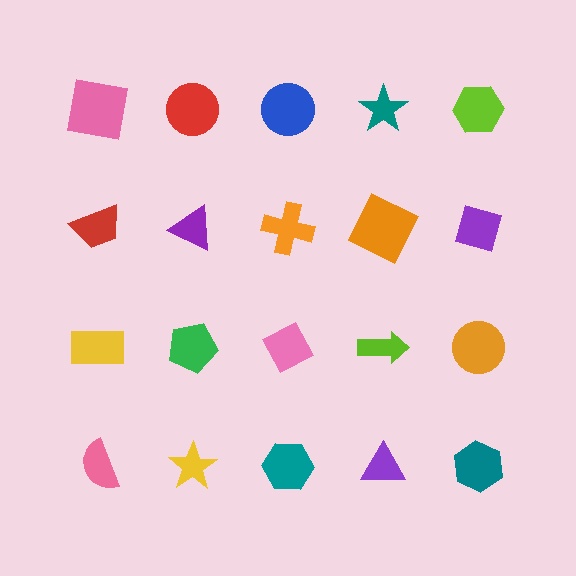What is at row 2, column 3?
An orange cross.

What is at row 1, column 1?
A pink square.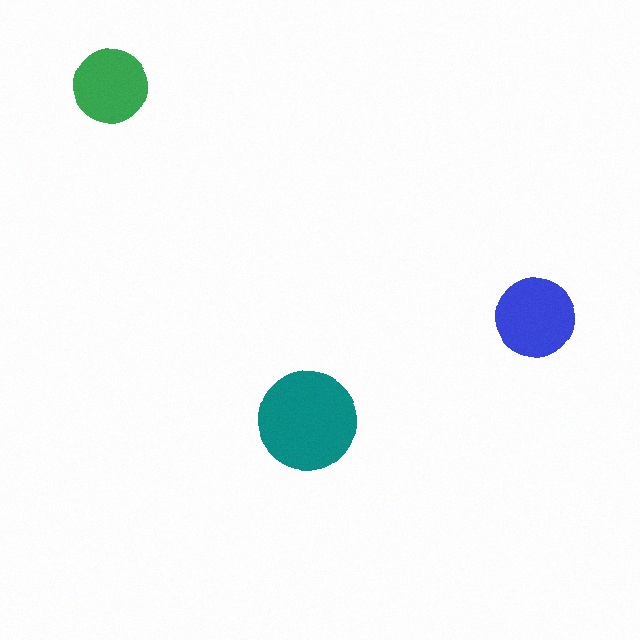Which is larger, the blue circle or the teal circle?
The teal one.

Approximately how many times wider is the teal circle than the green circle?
About 1.5 times wider.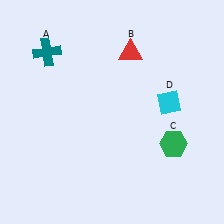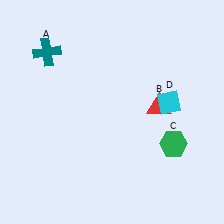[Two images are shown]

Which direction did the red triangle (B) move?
The red triangle (B) moved down.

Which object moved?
The red triangle (B) moved down.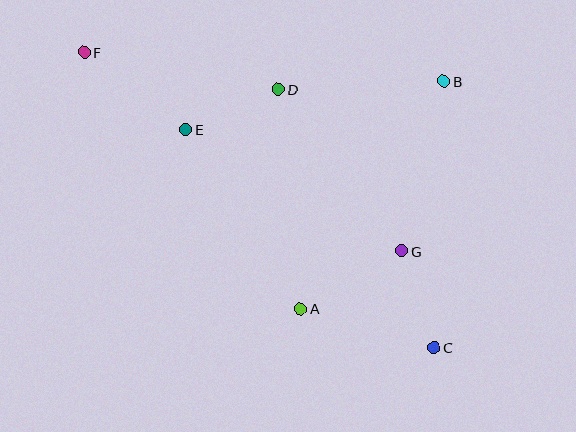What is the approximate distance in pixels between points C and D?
The distance between C and D is approximately 302 pixels.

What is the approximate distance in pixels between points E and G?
The distance between E and G is approximately 247 pixels.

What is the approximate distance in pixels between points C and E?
The distance between C and E is approximately 330 pixels.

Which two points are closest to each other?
Points D and E are closest to each other.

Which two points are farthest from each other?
Points C and F are farthest from each other.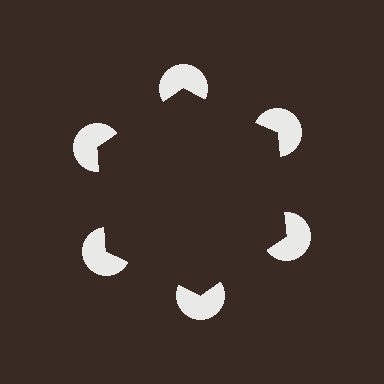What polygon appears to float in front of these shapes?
An illusory hexagon — its edges are inferred from the aligned wedge cuts in the pac-man discs, not physically drawn.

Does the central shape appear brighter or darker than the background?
It typically appears slightly darker than the background, even though no actual brightness change is drawn.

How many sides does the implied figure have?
6 sides.